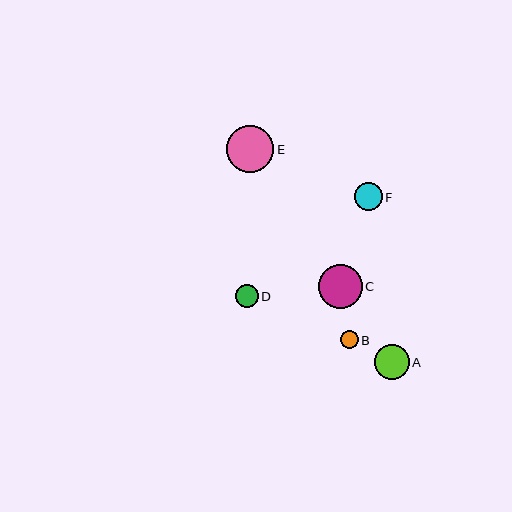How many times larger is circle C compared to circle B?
Circle C is approximately 2.5 times the size of circle B.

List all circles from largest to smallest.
From largest to smallest: E, C, A, F, D, B.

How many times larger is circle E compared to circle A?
Circle E is approximately 1.3 times the size of circle A.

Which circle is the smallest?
Circle B is the smallest with a size of approximately 18 pixels.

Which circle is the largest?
Circle E is the largest with a size of approximately 47 pixels.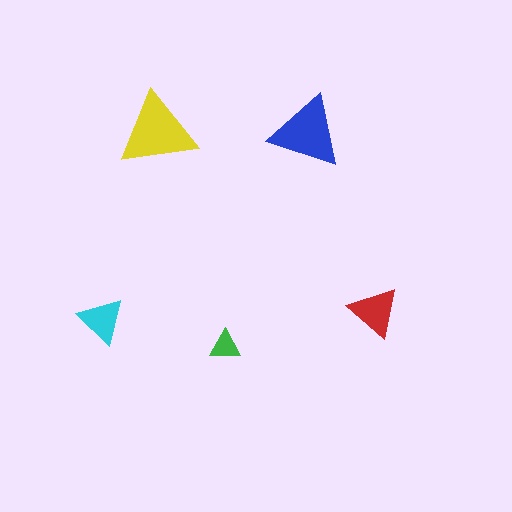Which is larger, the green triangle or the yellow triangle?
The yellow one.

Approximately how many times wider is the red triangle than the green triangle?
About 1.5 times wider.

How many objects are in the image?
There are 5 objects in the image.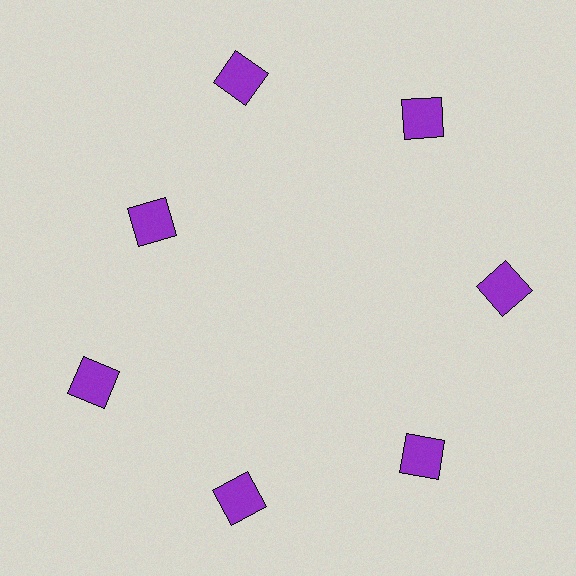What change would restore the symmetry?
The symmetry would be restored by moving it outward, back onto the ring so that all 7 squares sit at equal angles and equal distance from the center.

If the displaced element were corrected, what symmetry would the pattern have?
It would have 7-fold rotational symmetry — the pattern would map onto itself every 51 degrees.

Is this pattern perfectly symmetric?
No. The 7 purple squares are arranged in a ring, but one element near the 10 o'clock position is pulled inward toward the center, breaking the 7-fold rotational symmetry.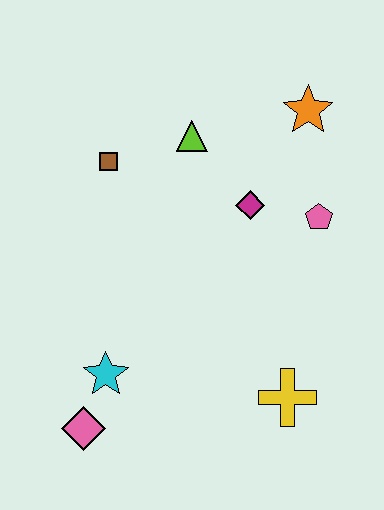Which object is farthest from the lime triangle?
The pink diamond is farthest from the lime triangle.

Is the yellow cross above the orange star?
No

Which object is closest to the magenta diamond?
The pink pentagon is closest to the magenta diamond.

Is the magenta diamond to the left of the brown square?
No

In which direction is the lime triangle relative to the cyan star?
The lime triangle is above the cyan star.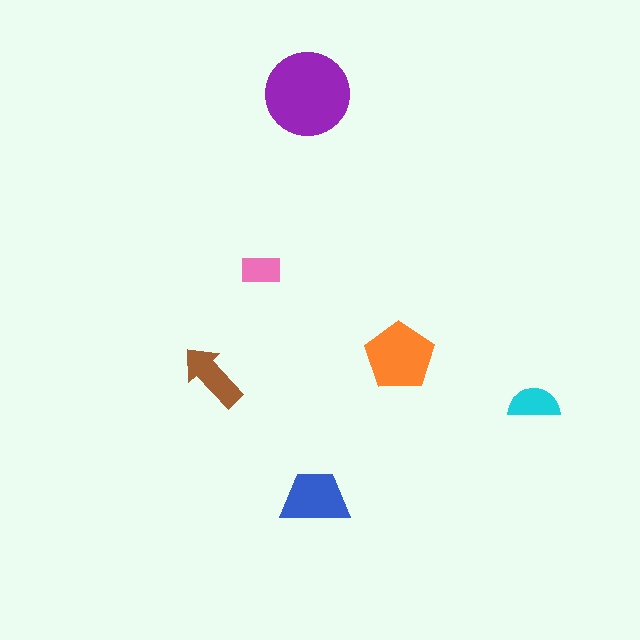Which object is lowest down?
The blue trapezoid is bottommost.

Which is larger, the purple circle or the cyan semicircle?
The purple circle.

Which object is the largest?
The purple circle.